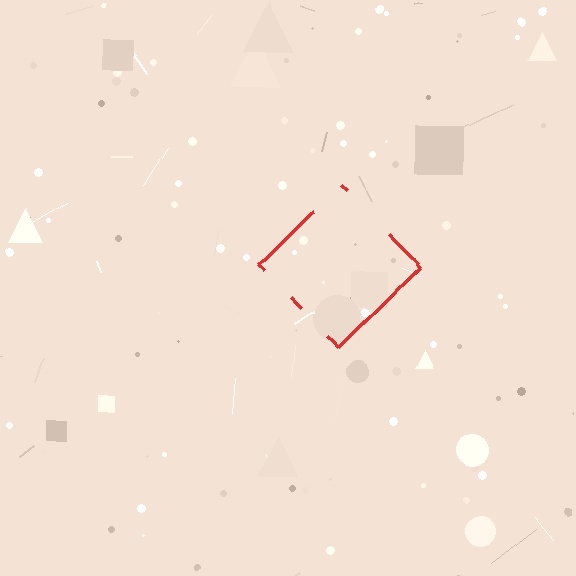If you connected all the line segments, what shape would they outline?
They would outline a diamond.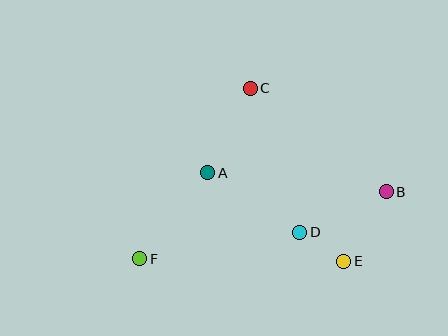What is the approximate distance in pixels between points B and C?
The distance between B and C is approximately 171 pixels.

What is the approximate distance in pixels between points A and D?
The distance between A and D is approximately 110 pixels.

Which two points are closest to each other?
Points D and E are closest to each other.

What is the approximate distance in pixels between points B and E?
The distance between B and E is approximately 82 pixels.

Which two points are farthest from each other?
Points B and F are farthest from each other.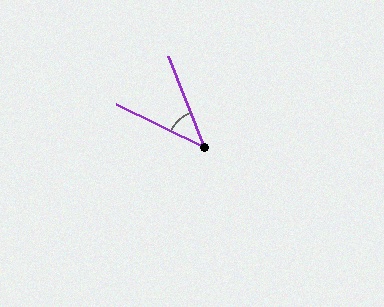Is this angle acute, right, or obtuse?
It is acute.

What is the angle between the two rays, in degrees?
Approximately 42 degrees.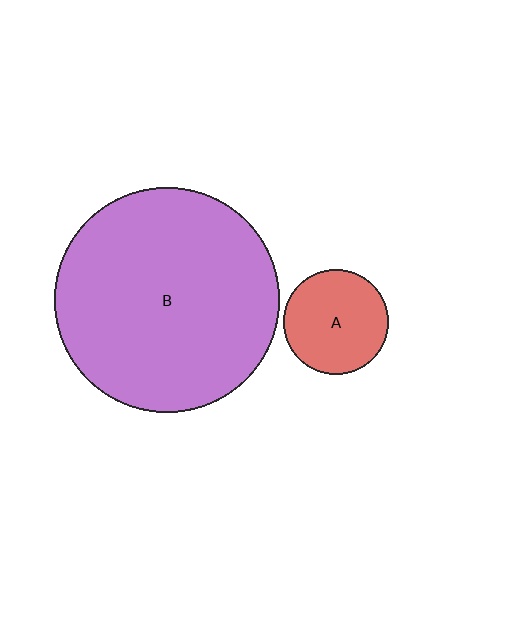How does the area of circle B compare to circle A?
Approximately 4.6 times.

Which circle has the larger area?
Circle B (purple).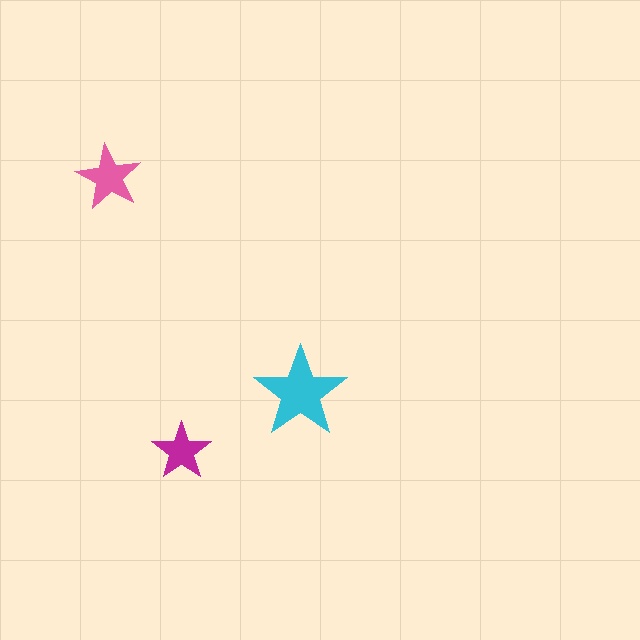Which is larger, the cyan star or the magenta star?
The cyan one.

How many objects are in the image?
There are 3 objects in the image.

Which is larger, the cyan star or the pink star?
The cyan one.